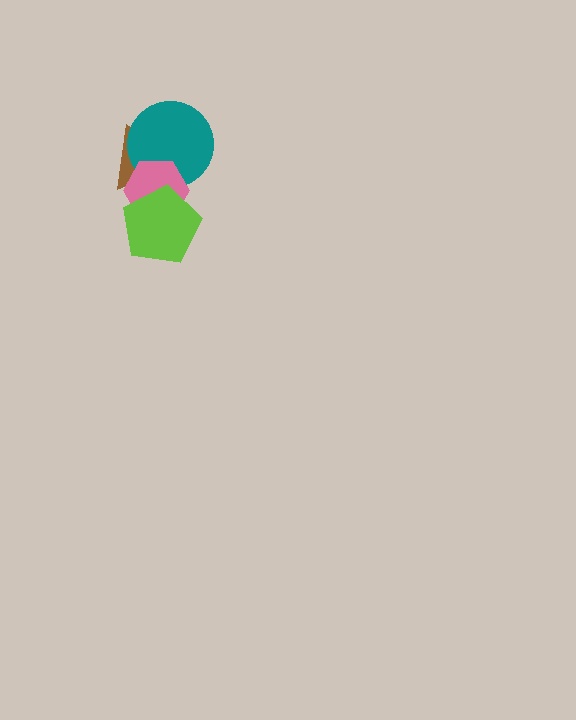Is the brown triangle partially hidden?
Yes, it is partially covered by another shape.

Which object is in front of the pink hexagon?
The lime pentagon is in front of the pink hexagon.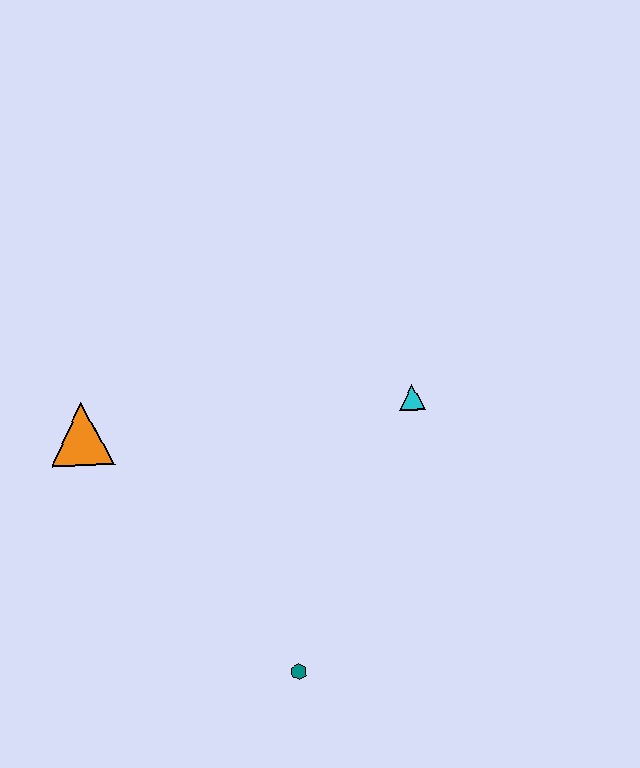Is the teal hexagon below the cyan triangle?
Yes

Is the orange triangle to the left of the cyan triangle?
Yes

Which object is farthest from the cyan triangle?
The orange triangle is farthest from the cyan triangle.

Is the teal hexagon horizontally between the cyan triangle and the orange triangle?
Yes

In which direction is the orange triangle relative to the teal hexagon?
The orange triangle is above the teal hexagon.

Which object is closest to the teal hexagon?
The cyan triangle is closest to the teal hexagon.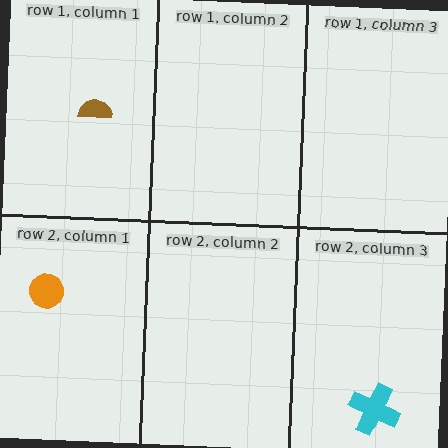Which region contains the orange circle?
The row 2, column 1 region.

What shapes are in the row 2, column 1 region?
The orange circle.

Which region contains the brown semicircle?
The row 1, column 1 region.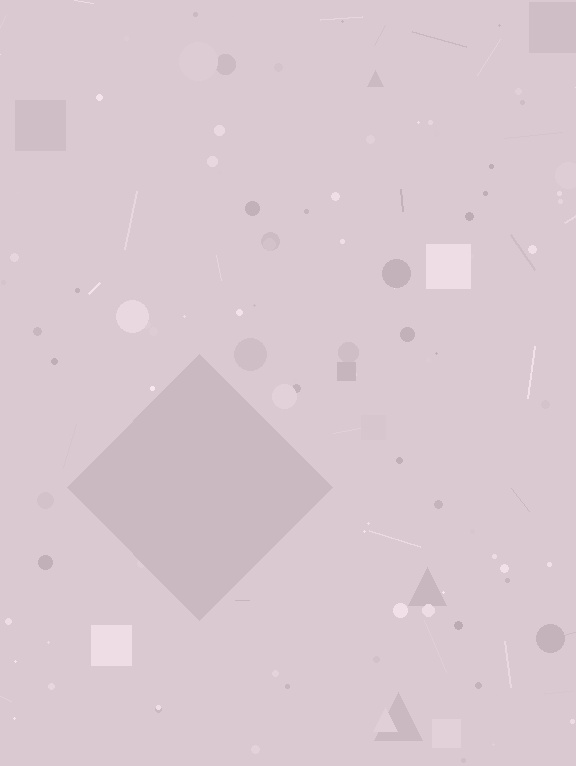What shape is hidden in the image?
A diamond is hidden in the image.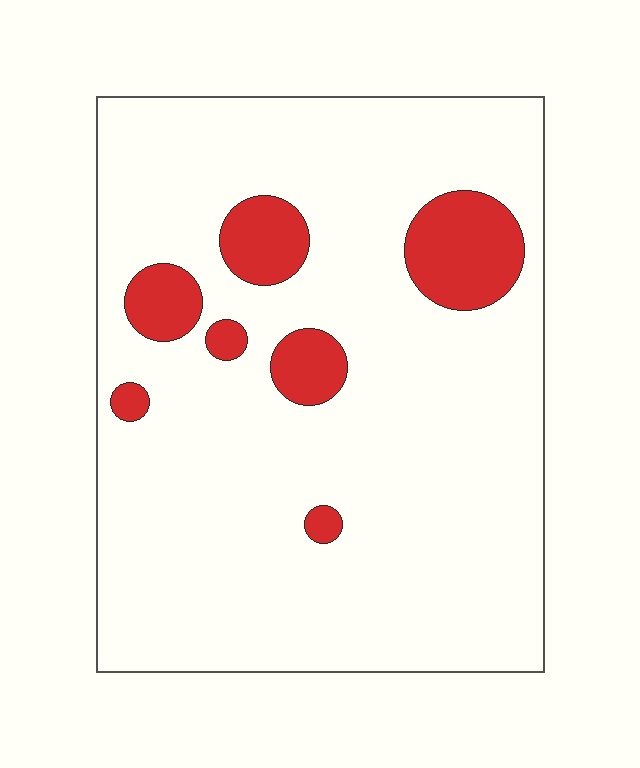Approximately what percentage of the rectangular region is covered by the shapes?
Approximately 10%.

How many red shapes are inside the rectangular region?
7.